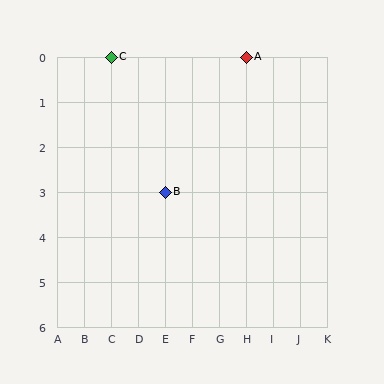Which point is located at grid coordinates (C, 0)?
Point C is at (C, 0).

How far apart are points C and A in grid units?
Points C and A are 5 columns apart.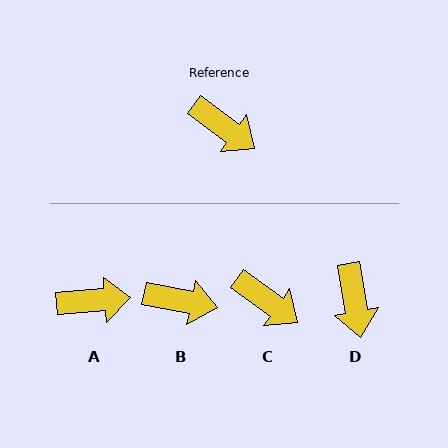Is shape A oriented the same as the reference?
No, it is off by about 40 degrees.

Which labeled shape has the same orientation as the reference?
C.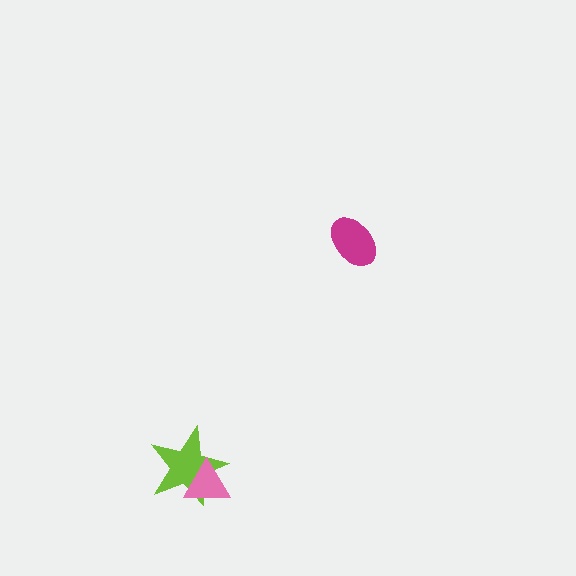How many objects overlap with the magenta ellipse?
0 objects overlap with the magenta ellipse.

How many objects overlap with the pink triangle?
1 object overlaps with the pink triangle.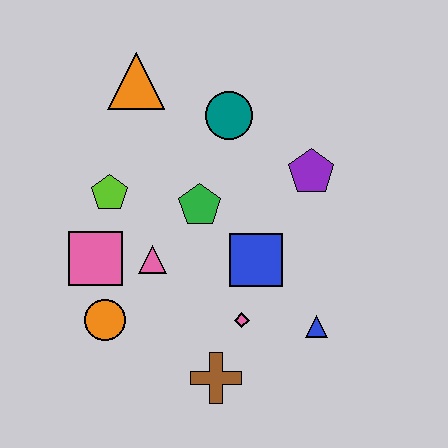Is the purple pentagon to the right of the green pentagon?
Yes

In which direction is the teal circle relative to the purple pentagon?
The teal circle is to the left of the purple pentagon.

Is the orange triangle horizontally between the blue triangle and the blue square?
No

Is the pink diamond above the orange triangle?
No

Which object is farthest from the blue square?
The orange triangle is farthest from the blue square.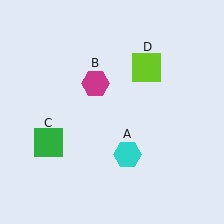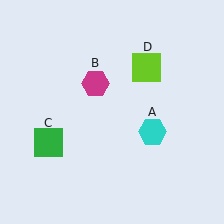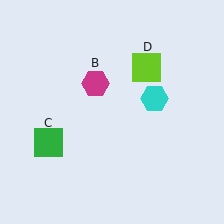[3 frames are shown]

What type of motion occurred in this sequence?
The cyan hexagon (object A) rotated counterclockwise around the center of the scene.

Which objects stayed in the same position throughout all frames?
Magenta hexagon (object B) and green square (object C) and lime square (object D) remained stationary.